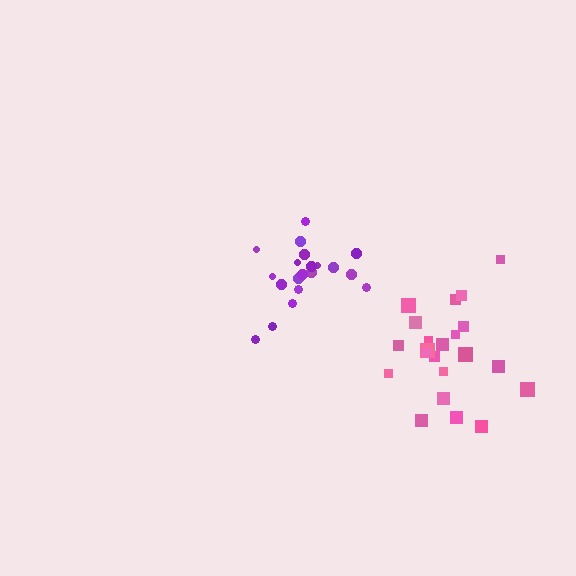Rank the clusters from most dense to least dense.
purple, pink.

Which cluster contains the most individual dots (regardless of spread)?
Pink (22).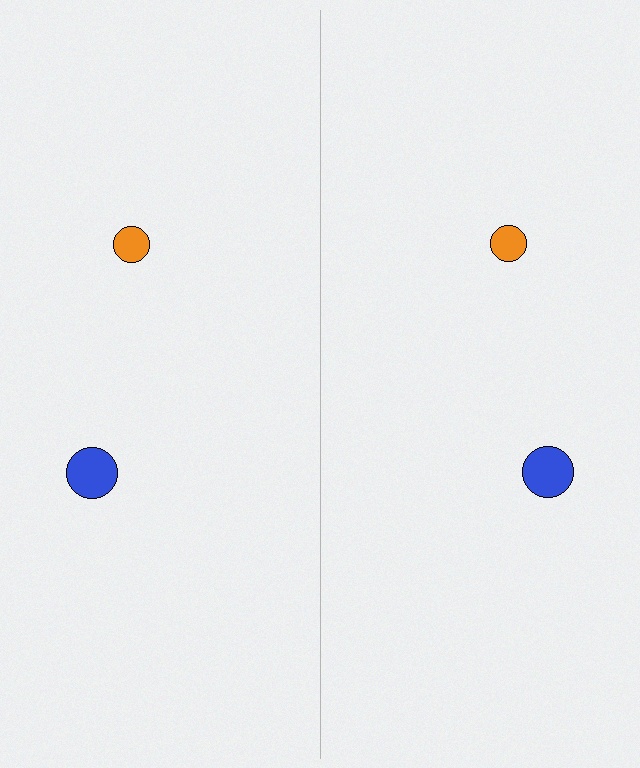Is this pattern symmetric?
Yes, this pattern has bilateral (reflection) symmetry.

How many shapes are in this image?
There are 4 shapes in this image.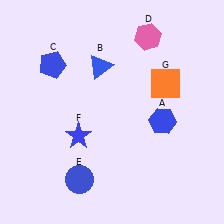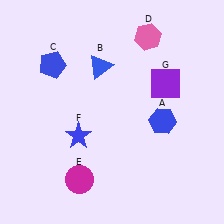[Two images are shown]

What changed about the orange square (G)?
In Image 1, G is orange. In Image 2, it changed to purple.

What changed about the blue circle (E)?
In Image 1, E is blue. In Image 2, it changed to magenta.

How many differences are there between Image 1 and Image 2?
There are 2 differences between the two images.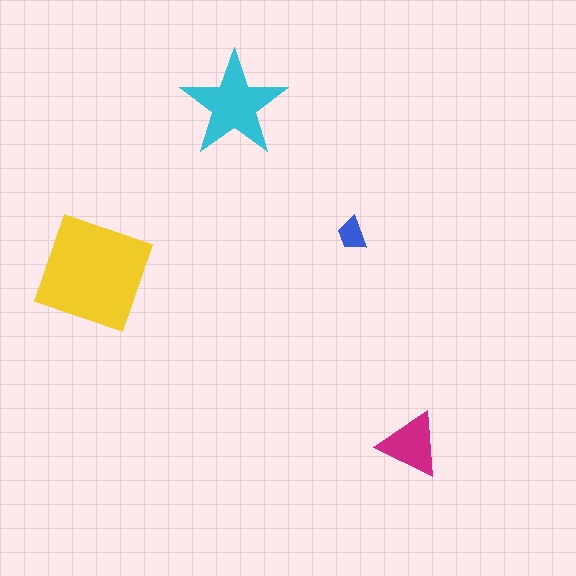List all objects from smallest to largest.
The blue trapezoid, the magenta triangle, the cyan star, the yellow square.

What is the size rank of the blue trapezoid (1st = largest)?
4th.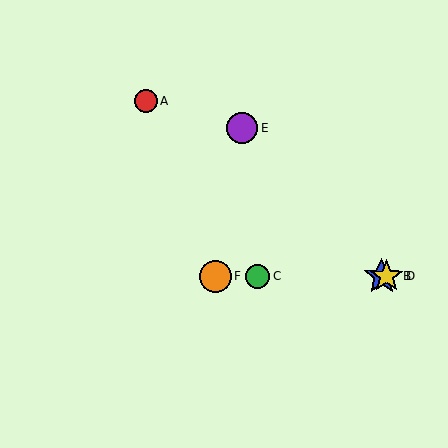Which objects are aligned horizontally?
Objects B, C, D, F are aligned horizontally.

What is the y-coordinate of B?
Object B is at y≈276.